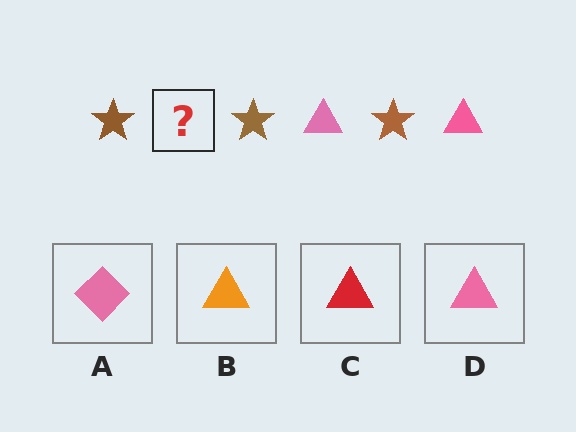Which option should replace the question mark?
Option D.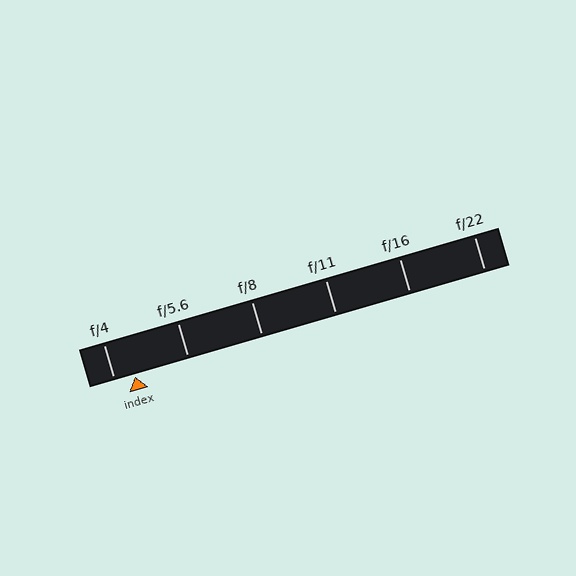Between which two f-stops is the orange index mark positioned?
The index mark is between f/4 and f/5.6.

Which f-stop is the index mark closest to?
The index mark is closest to f/4.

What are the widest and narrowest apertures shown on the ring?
The widest aperture shown is f/4 and the narrowest is f/22.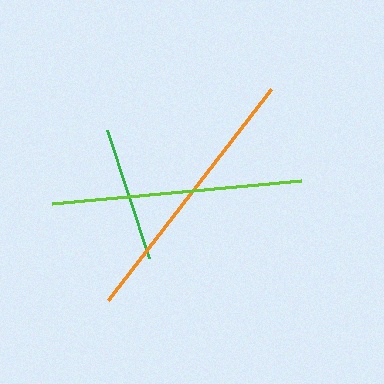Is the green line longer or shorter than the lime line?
The lime line is longer than the green line.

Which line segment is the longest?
The orange line is the longest at approximately 266 pixels.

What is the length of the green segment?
The green segment is approximately 136 pixels long.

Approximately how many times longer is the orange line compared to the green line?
The orange line is approximately 2.0 times the length of the green line.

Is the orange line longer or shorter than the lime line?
The orange line is longer than the lime line.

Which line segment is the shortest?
The green line is the shortest at approximately 136 pixels.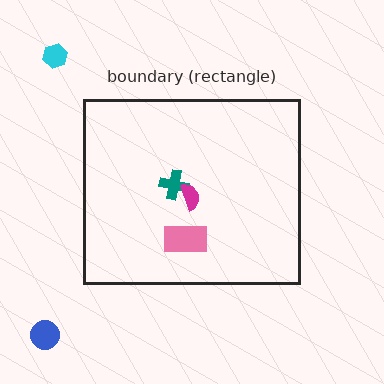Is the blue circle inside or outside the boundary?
Outside.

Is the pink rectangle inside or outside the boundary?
Inside.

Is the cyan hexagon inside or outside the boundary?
Outside.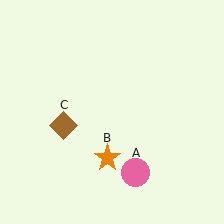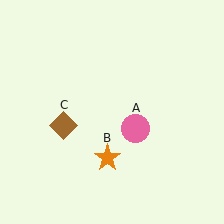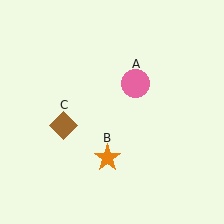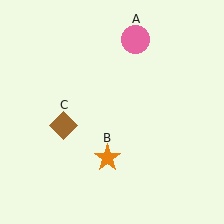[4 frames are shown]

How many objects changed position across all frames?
1 object changed position: pink circle (object A).